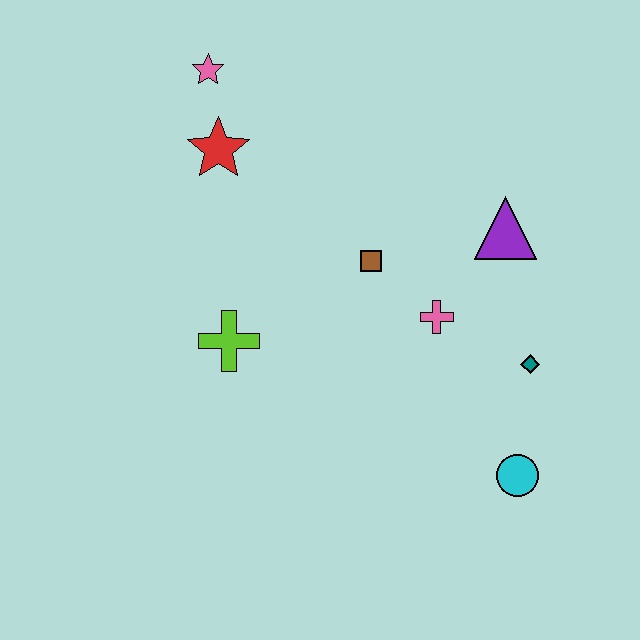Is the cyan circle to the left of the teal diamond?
Yes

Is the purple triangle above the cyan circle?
Yes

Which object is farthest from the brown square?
The cyan circle is farthest from the brown square.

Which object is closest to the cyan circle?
The teal diamond is closest to the cyan circle.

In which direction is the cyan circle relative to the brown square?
The cyan circle is below the brown square.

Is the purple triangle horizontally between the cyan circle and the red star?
Yes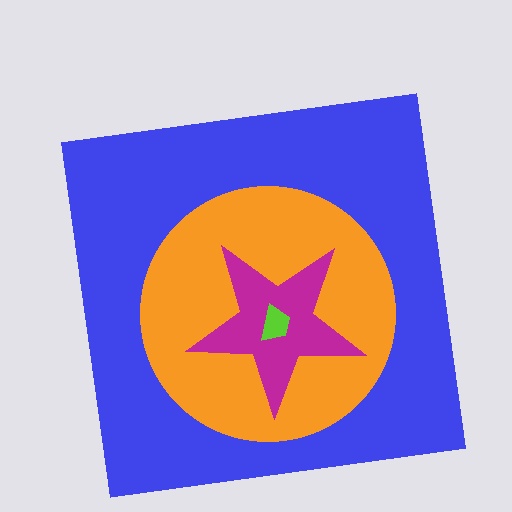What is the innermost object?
The lime trapezoid.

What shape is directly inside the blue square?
The orange circle.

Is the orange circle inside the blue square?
Yes.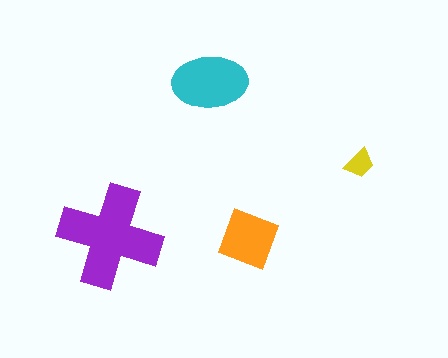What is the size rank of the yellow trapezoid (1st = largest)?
4th.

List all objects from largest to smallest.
The purple cross, the cyan ellipse, the orange diamond, the yellow trapezoid.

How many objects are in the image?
There are 4 objects in the image.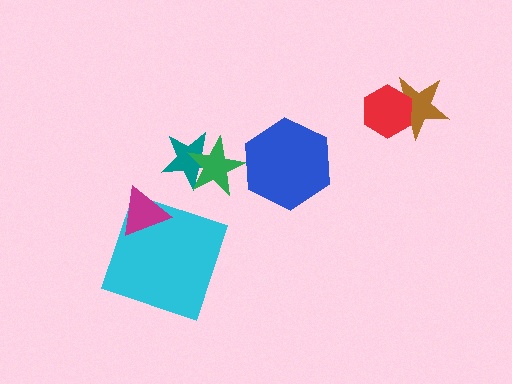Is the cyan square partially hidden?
Yes, it is partially covered by another shape.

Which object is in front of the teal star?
The green star is in front of the teal star.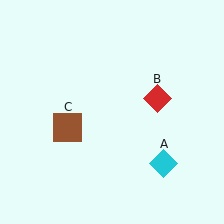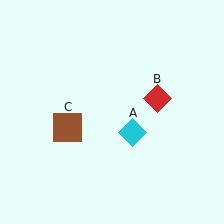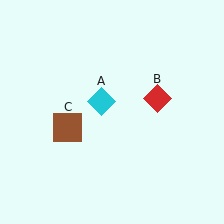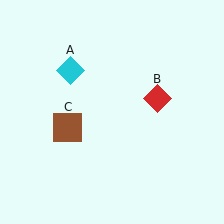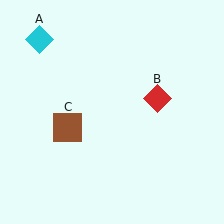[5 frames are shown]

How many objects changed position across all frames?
1 object changed position: cyan diamond (object A).